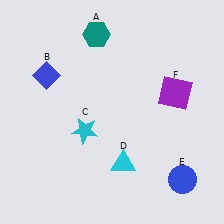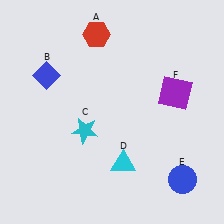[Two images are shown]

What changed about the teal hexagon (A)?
In Image 1, A is teal. In Image 2, it changed to red.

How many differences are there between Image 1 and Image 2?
There is 1 difference between the two images.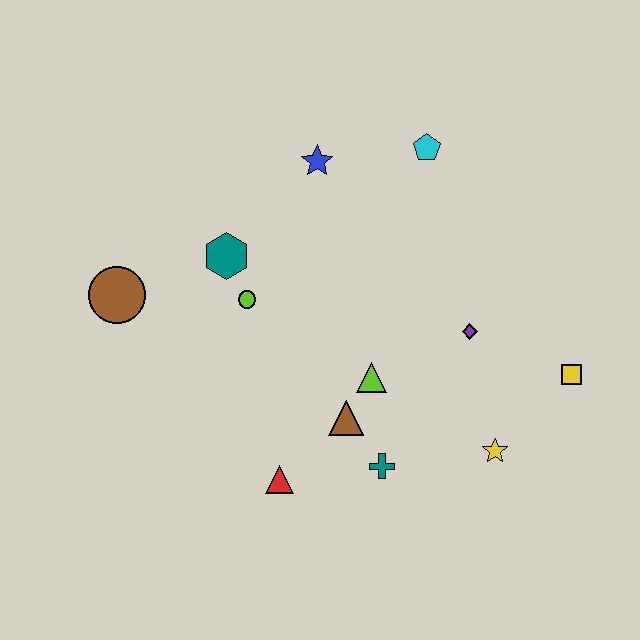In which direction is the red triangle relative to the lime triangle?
The red triangle is below the lime triangle.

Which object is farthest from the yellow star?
The brown circle is farthest from the yellow star.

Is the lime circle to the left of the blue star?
Yes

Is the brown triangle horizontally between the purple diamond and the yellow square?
No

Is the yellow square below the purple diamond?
Yes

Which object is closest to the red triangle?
The brown triangle is closest to the red triangle.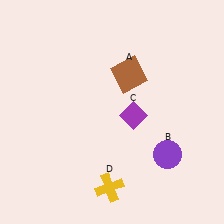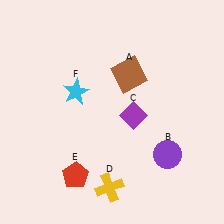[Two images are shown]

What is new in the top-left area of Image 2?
A cyan star (F) was added in the top-left area of Image 2.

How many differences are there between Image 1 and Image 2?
There are 2 differences between the two images.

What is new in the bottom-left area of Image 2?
A red pentagon (E) was added in the bottom-left area of Image 2.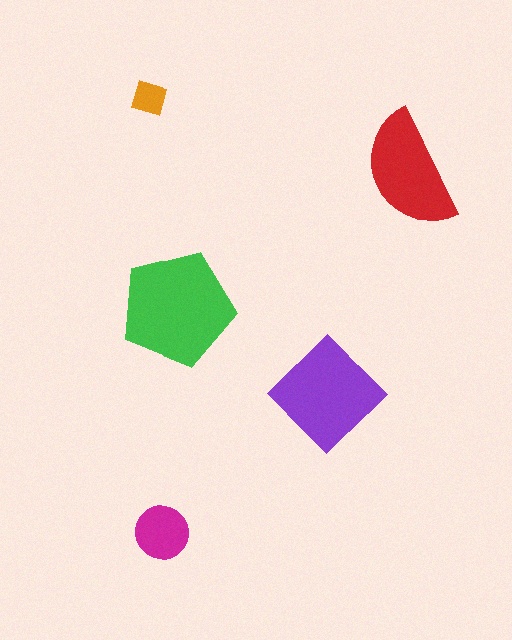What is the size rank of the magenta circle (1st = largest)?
4th.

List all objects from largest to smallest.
The green pentagon, the purple diamond, the red semicircle, the magenta circle, the orange square.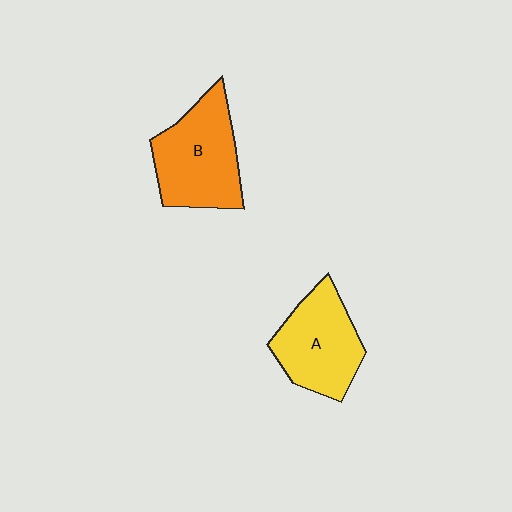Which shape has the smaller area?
Shape A (yellow).